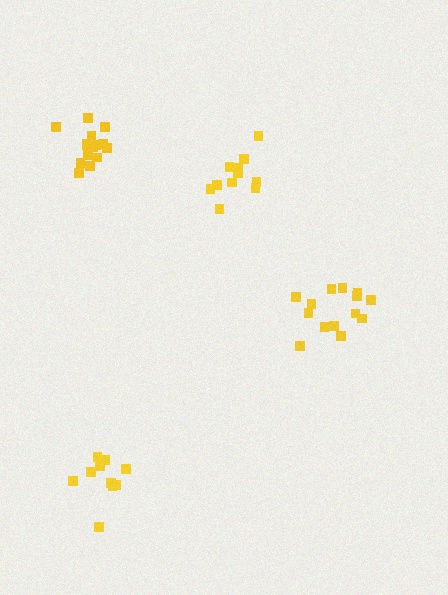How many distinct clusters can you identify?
There are 4 distinct clusters.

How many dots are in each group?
Group 1: 15 dots, Group 2: 10 dots, Group 3: 11 dots, Group 4: 14 dots (50 total).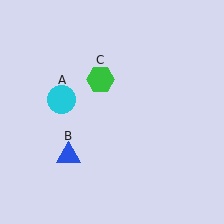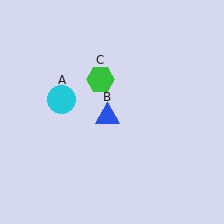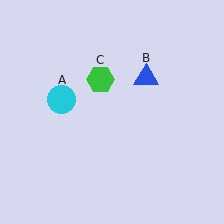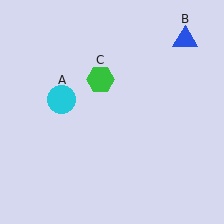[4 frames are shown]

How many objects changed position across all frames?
1 object changed position: blue triangle (object B).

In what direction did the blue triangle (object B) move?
The blue triangle (object B) moved up and to the right.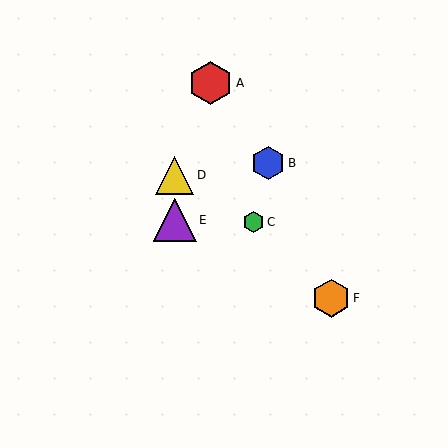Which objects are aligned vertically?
Objects D, E are aligned vertically.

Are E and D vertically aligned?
Yes, both are at x≈175.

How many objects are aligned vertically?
2 objects (D, E) are aligned vertically.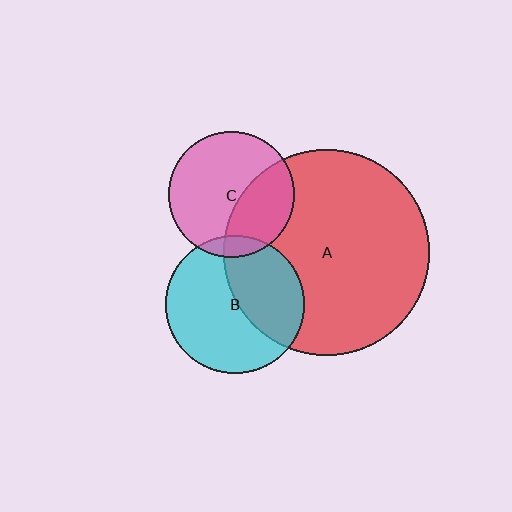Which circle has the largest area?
Circle A (red).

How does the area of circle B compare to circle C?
Approximately 1.2 times.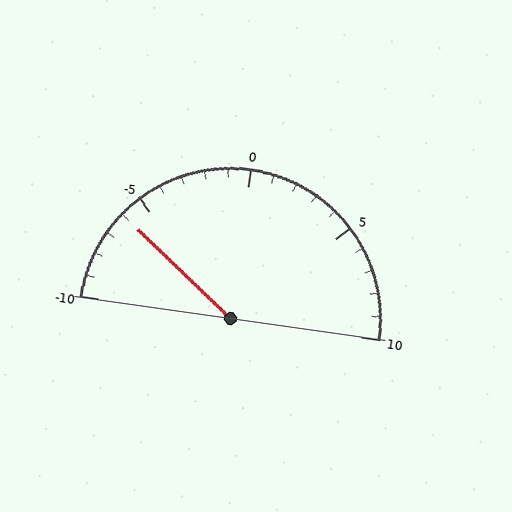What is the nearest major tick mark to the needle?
The nearest major tick mark is -5.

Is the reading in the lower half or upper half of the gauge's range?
The reading is in the lower half of the range (-10 to 10).